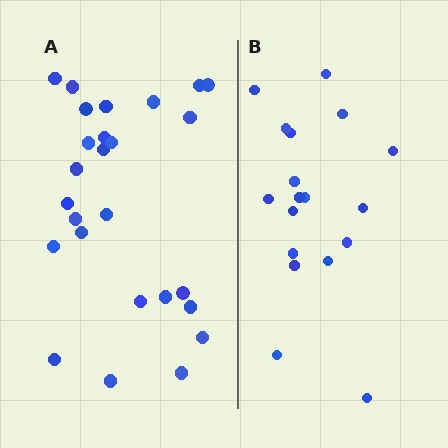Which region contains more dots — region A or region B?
Region A (the left region) has more dots.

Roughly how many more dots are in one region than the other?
Region A has roughly 8 or so more dots than region B.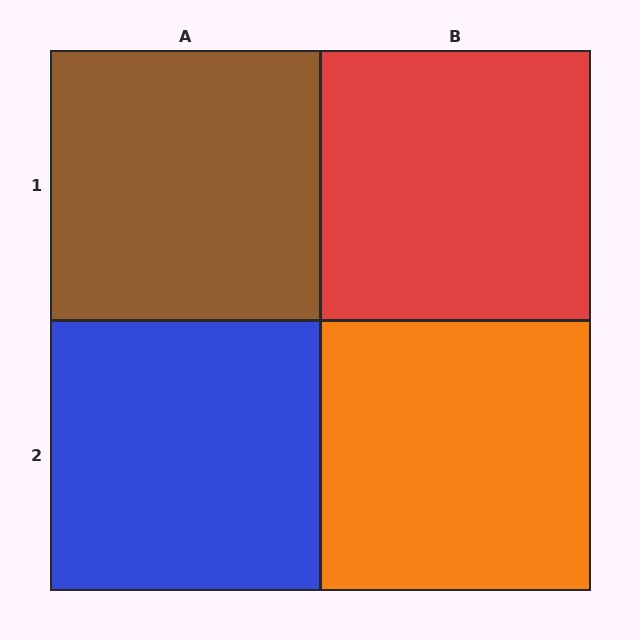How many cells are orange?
1 cell is orange.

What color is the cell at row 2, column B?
Orange.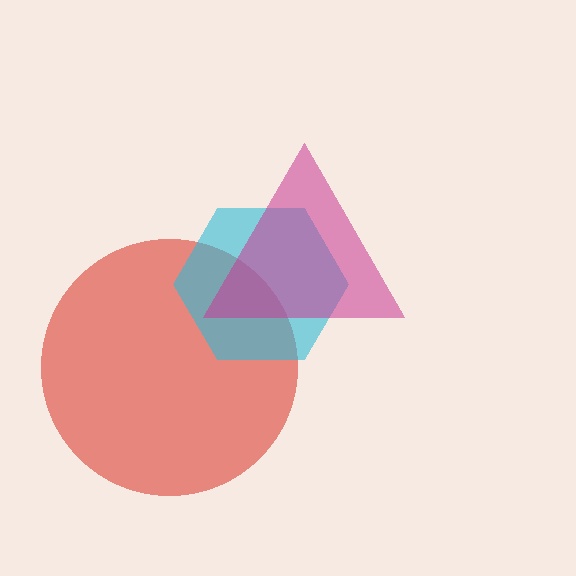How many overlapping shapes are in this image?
There are 3 overlapping shapes in the image.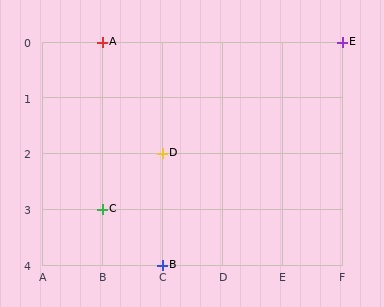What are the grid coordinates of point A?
Point A is at grid coordinates (B, 0).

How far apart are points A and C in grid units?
Points A and C are 3 rows apart.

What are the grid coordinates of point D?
Point D is at grid coordinates (C, 2).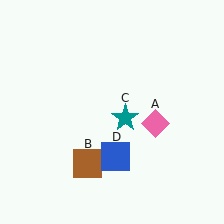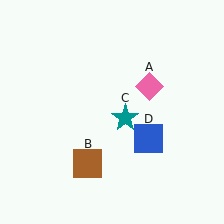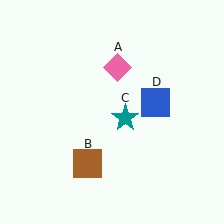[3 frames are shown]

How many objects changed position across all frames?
2 objects changed position: pink diamond (object A), blue square (object D).